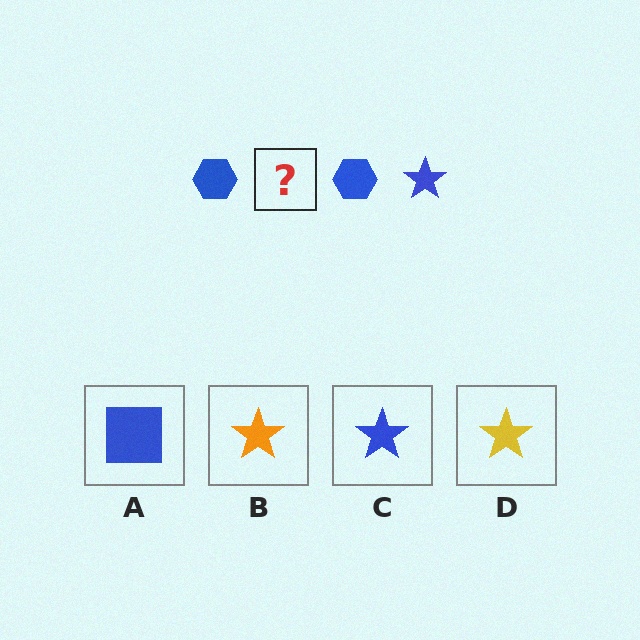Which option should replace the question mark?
Option C.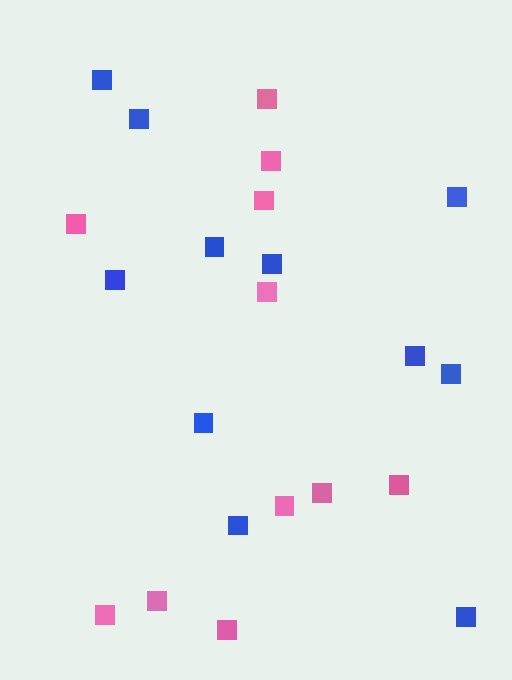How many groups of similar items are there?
There are 2 groups: one group of blue squares (11) and one group of pink squares (11).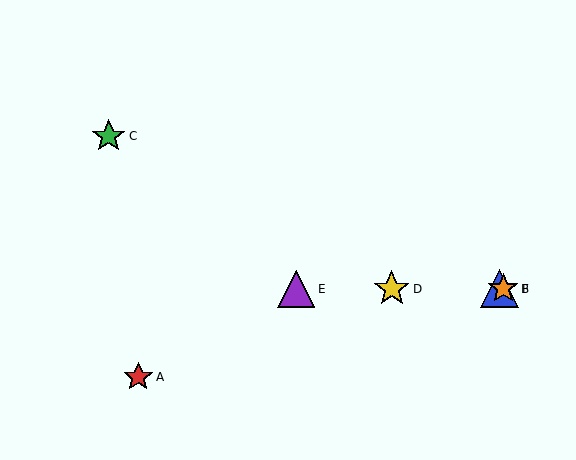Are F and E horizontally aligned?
Yes, both are at y≈289.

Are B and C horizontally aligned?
No, B is at y≈289 and C is at y≈136.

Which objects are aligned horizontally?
Objects B, D, E, F are aligned horizontally.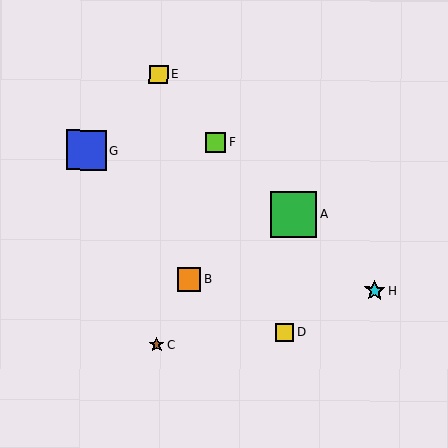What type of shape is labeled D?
Shape D is a yellow square.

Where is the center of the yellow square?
The center of the yellow square is at (159, 74).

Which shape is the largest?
The green square (labeled A) is the largest.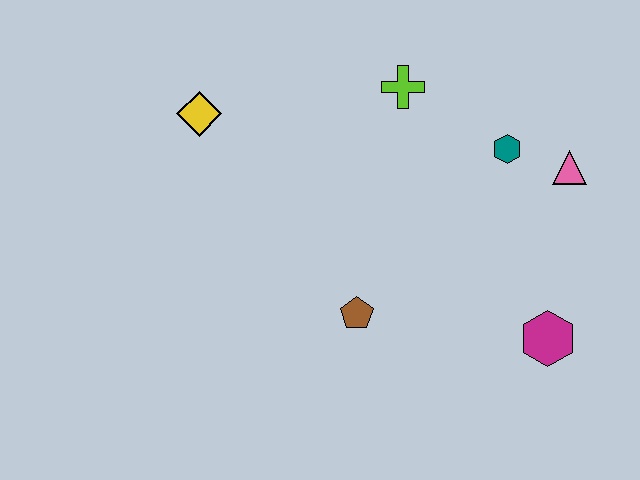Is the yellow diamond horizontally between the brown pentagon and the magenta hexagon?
No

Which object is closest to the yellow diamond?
The lime cross is closest to the yellow diamond.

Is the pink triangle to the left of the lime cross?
No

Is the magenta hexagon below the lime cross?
Yes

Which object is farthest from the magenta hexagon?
The yellow diamond is farthest from the magenta hexagon.